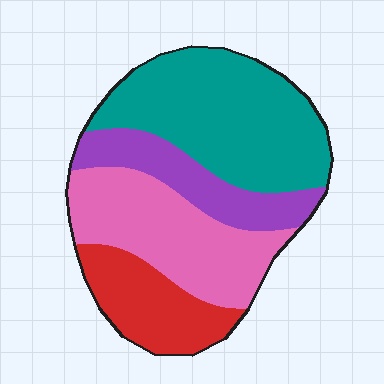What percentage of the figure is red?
Red covers 17% of the figure.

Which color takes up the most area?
Teal, at roughly 40%.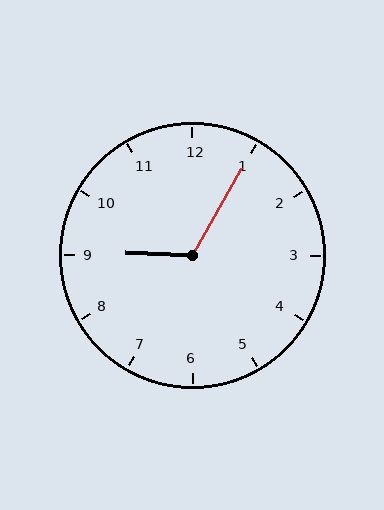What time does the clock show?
9:05.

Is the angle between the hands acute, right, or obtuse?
It is obtuse.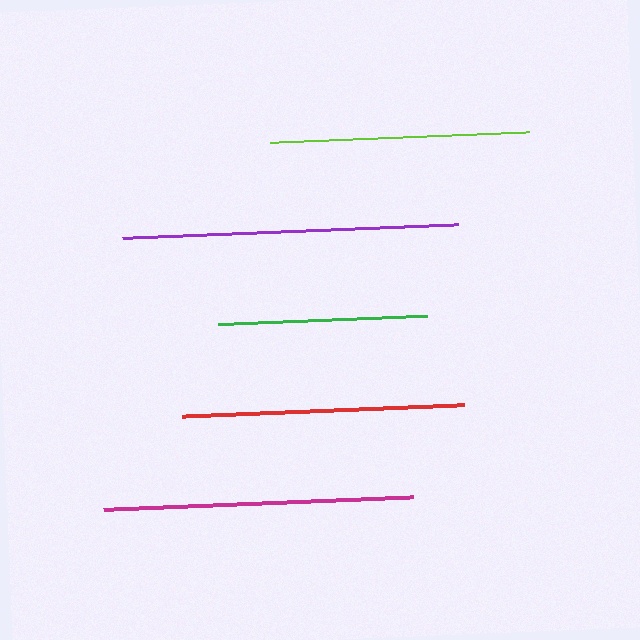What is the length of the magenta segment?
The magenta segment is approximately 309 pixels long.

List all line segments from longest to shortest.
From longest to shortest: purple, magenta, red, lime, green.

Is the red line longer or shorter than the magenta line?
The magenta line is longer than the red line.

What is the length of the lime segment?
The lime segment is approximately 258 pixels long.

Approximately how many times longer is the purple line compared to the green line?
The purple line is approximately 1.6 times the length of the green line.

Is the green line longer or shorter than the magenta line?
The magenta line is longer than the green line.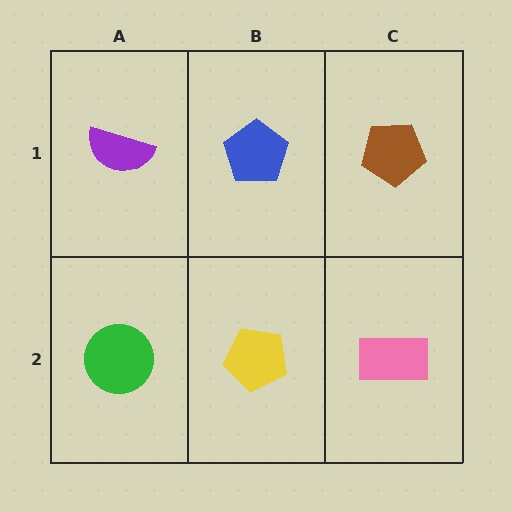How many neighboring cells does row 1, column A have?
2.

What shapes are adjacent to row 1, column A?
A green circle (row 2, column A), a blue pentagon (row 1, column B).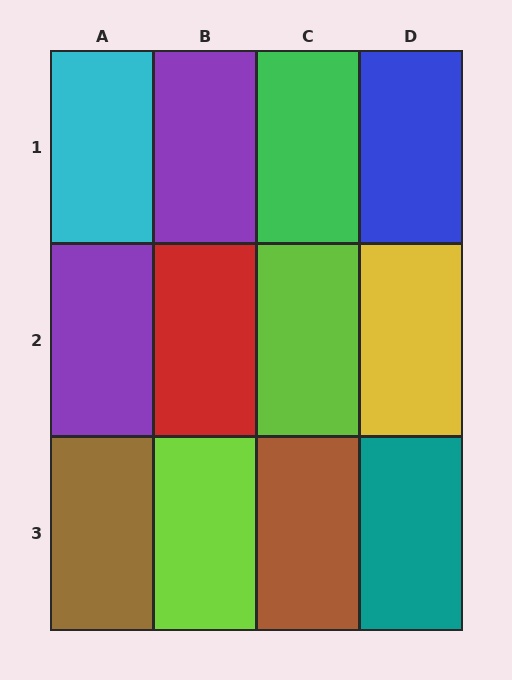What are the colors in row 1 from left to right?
Cyan, purple, green, blue.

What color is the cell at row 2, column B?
Red.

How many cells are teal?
1 cell is teal.